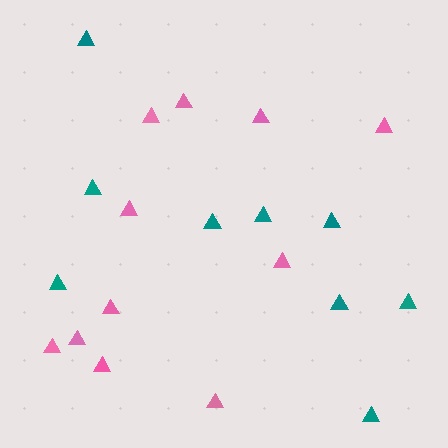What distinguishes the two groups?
There are 2 groups: one group of pink triangles (11) and one group of teal triangles (9).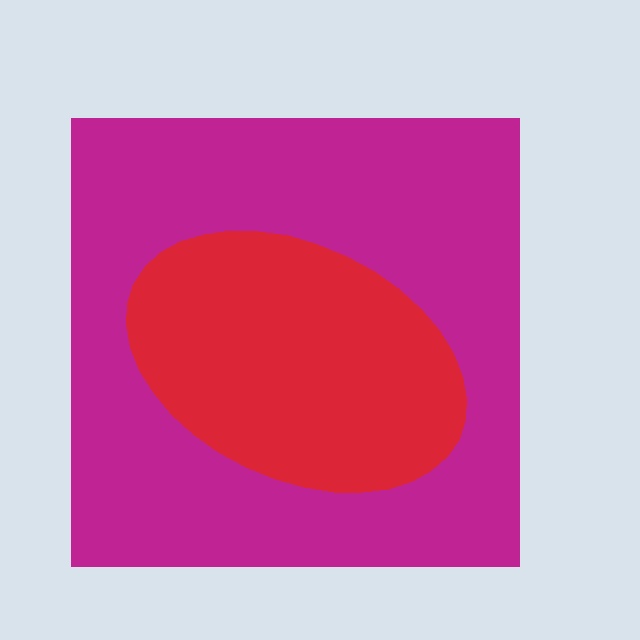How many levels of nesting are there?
2.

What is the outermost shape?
The magenta square.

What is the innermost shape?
The red ellipse.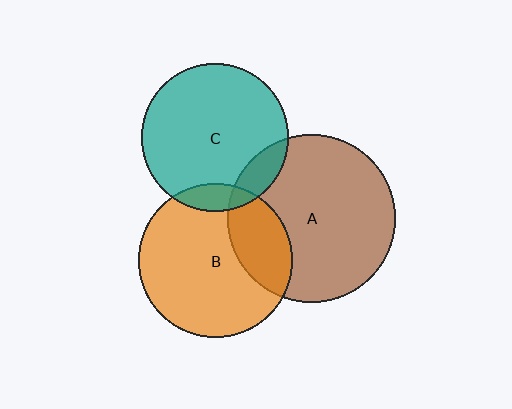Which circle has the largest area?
Circle A (brown).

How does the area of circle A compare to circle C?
Approximately 1.3 times.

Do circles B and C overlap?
Yes.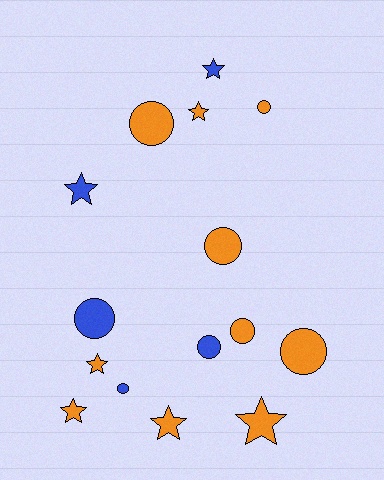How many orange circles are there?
There are 5 orange circles.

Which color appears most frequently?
Orange, with 10 objects.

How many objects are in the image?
There are 15 objects.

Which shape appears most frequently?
Circle, with 8 objects.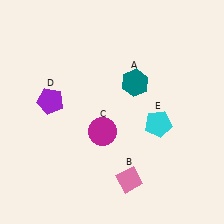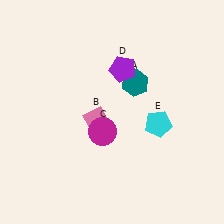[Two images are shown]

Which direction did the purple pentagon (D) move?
The purple pentagon (D) moved right.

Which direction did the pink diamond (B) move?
The pink diamond (B) moved up.